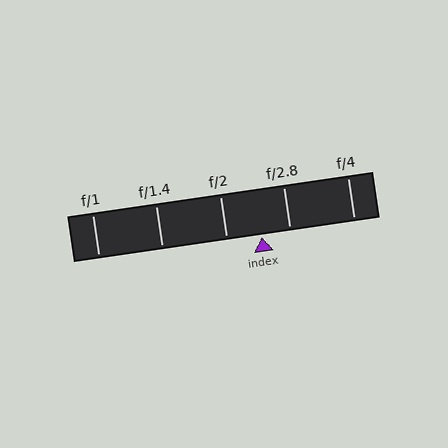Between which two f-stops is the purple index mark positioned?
The index mark is between f/2 and f/2.8.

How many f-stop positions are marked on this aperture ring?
There are 5 f-stop positions marked.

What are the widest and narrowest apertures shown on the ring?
The widest aperture shown is f/1 and the narrowest is f/4.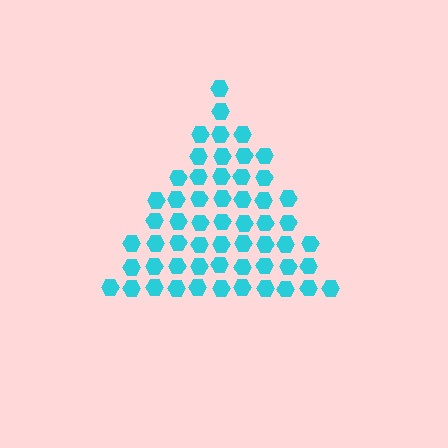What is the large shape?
The large shape is a triangle.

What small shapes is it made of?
It is made of small hexagons.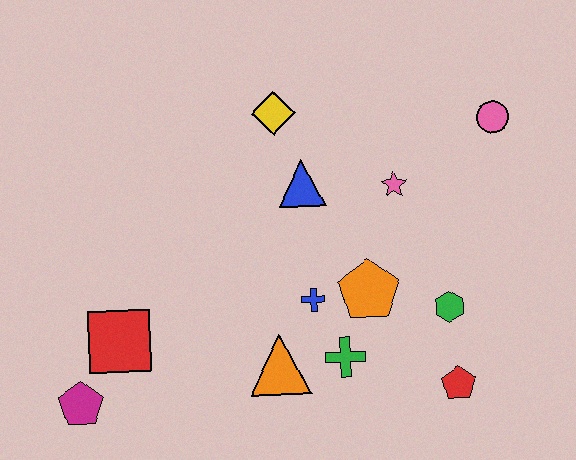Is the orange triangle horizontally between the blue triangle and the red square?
Yes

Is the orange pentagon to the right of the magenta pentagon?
Yes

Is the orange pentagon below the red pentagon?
No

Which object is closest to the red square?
The magenta pentagon is closest to the red square.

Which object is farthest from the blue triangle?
The magenta pentagon is farthest from the blue triangle.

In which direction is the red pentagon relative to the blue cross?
The red pentagon is to the right of the blue cross.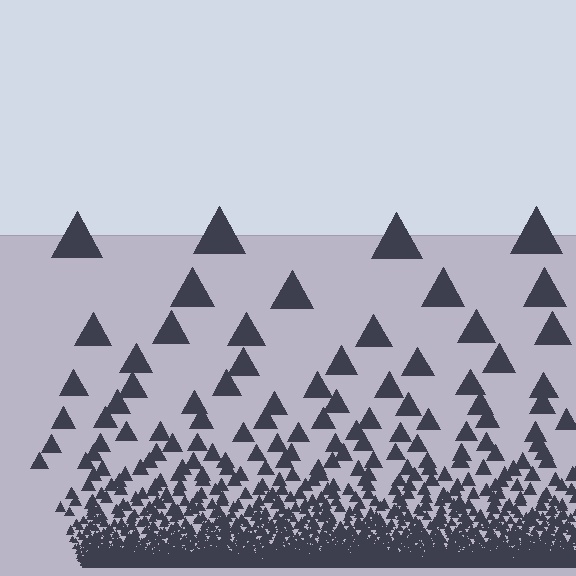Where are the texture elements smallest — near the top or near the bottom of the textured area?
Near the bottom.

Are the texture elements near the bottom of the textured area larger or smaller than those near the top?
Smaller. The gradient is inverted — elements near the bottom are smaller and denser.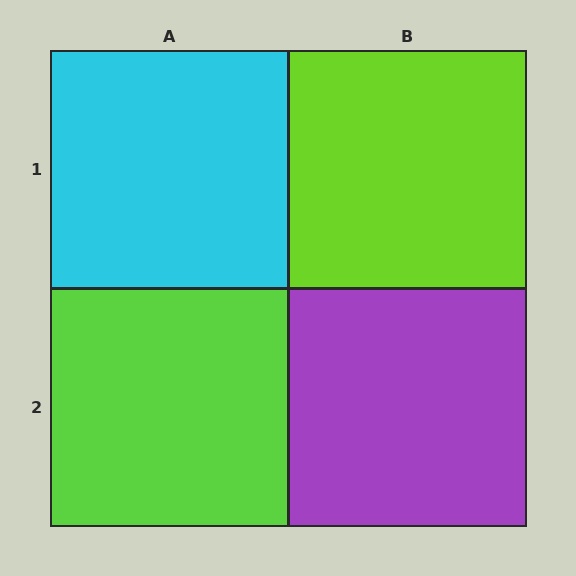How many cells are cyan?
1 cell is cyan.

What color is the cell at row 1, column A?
Cyan.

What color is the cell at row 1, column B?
Lime.